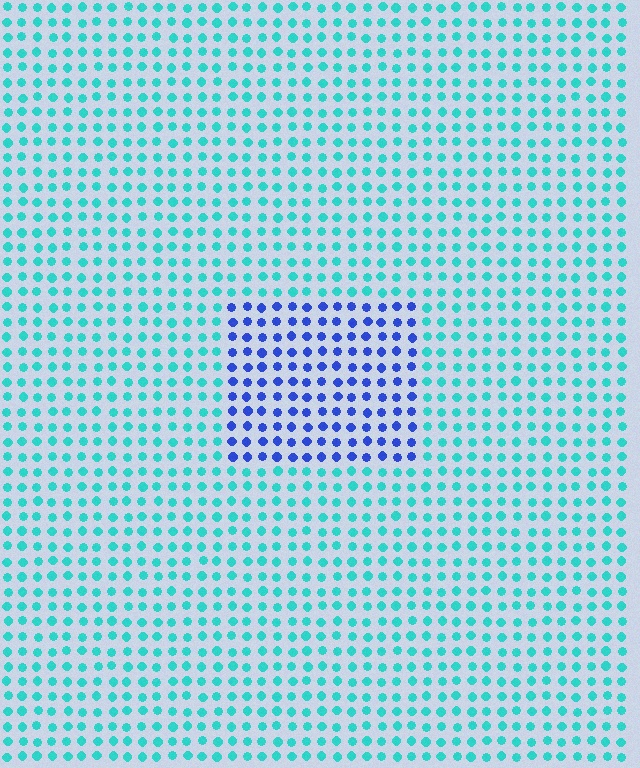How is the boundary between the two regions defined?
The boundary is defined purely by a slight shift in hue (about 54 degrees). Spacing, size, and orientation are identical on both sides.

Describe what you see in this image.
The image is filled with small cyan elements in a uniform arrangement. A rectangle-shaped region is visible where the elements are tinted to a slightly different hue, forming a subtle color boundary.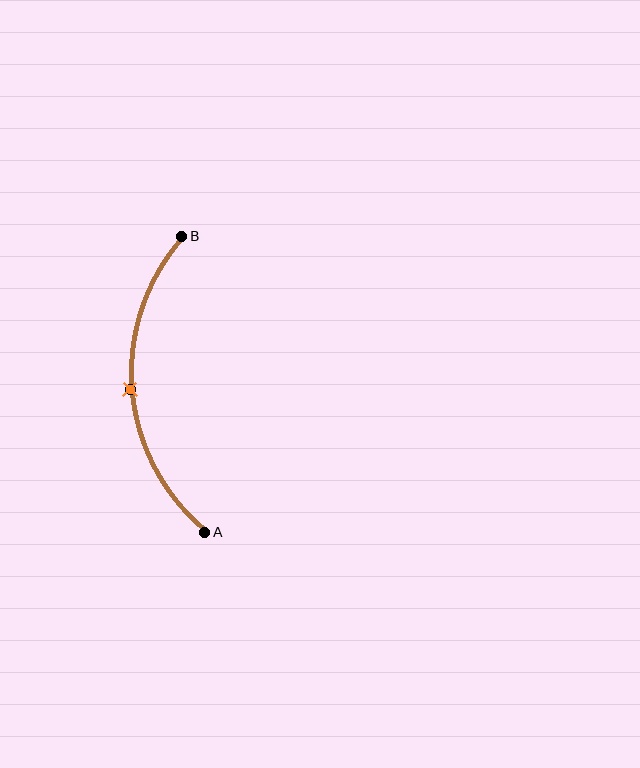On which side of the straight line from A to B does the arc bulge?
The arc bulges to the left of the straight line connecting A and B.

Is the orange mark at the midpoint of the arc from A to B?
Yes. The orange mark lies on the arc at equal arc-length from both A and B — it is the arc midpoint.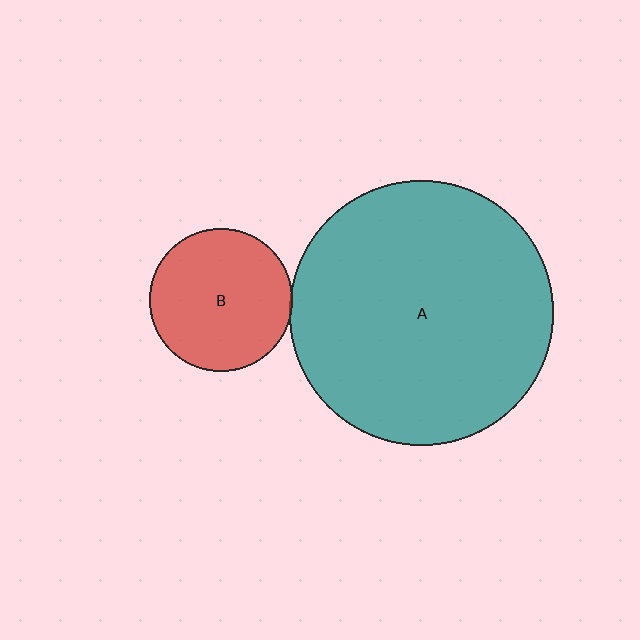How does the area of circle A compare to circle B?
Approximately 3.4 times.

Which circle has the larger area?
Circle A (teal).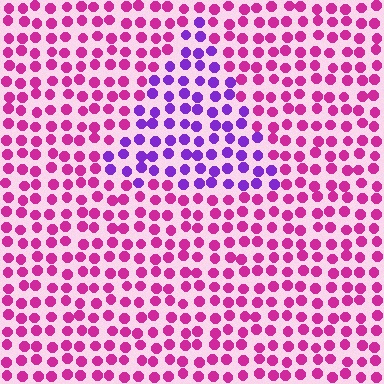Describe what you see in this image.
The image is filled with small magenta elements in a uniform arrangement. A triangle-shaped region is visible where the elements are tinted to a slightly different hue, forming a subtle color boundary.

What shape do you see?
I see a triangle.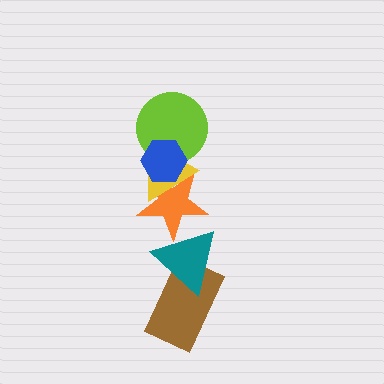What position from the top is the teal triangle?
The teal triangle is 5th from the top.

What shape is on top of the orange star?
The yellow triangle is on top of the orange star.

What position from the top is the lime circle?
The lime circle is 2nd from the top.